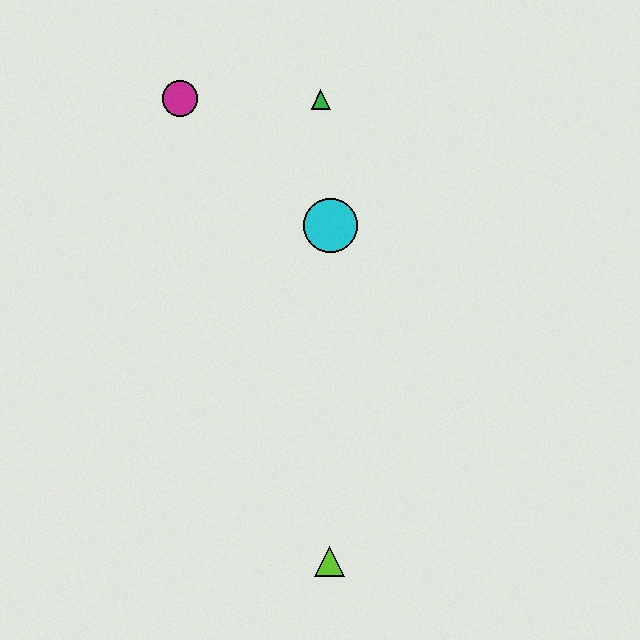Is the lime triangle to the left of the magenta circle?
No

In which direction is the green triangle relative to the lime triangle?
The green triangle is above the lime triangle.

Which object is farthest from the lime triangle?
The magenta circle is farthest from the lime triangle.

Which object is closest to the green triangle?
The cyan circle is closest to the green triangle.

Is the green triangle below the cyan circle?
No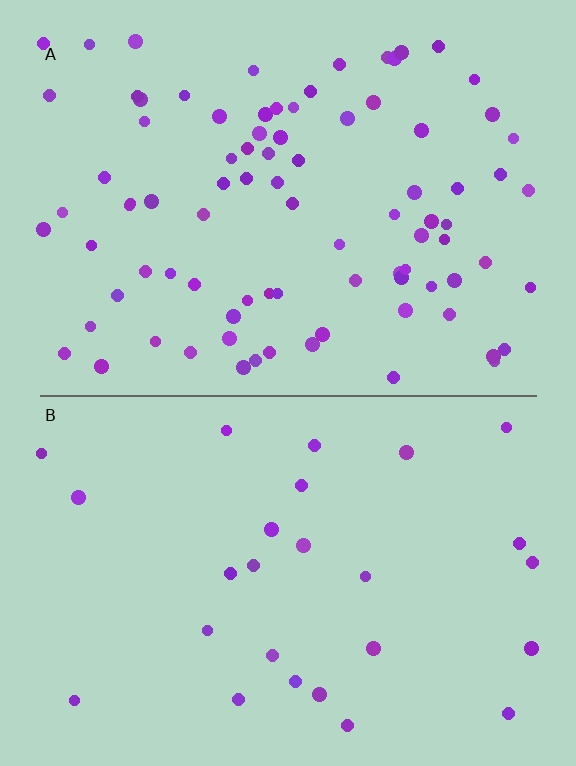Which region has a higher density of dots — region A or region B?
A (the top).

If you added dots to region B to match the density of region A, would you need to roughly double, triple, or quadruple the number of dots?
Approximately triple.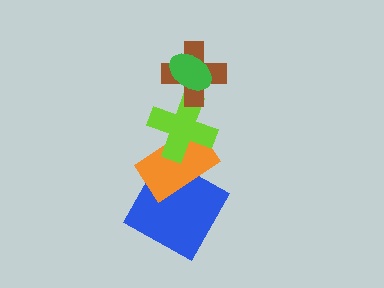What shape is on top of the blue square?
The orange rectangle is on top of the blue square.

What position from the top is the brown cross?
The brown cross is 2nd from the top.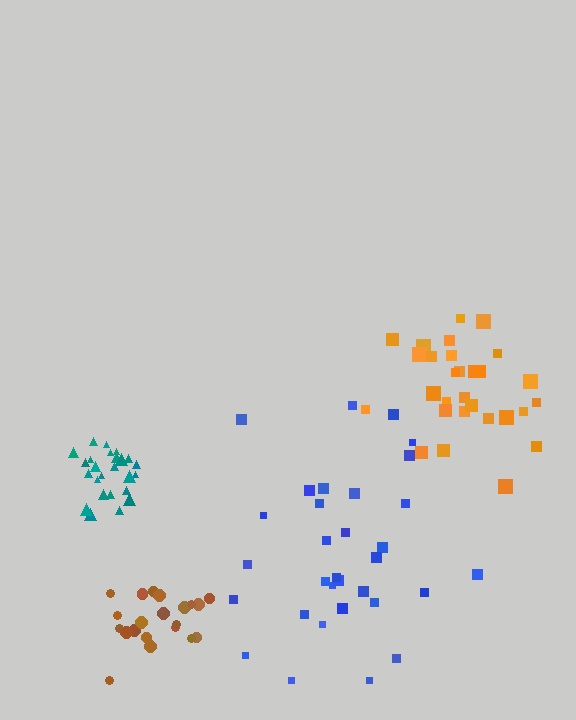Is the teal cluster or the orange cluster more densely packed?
Teal.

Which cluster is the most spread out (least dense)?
Blue.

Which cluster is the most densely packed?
Teal.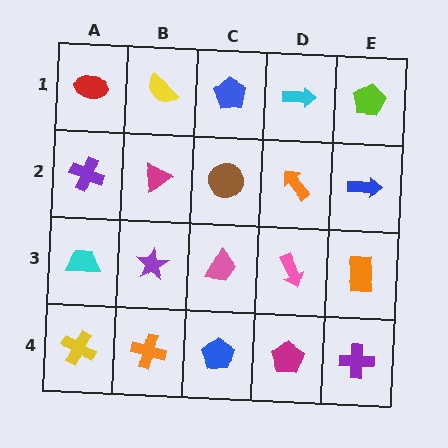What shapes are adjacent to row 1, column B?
A magenta triangle (row 2, column B), a red ellipse (row 1, column A), a blue pentagon (row 1, column C).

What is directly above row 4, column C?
A pink trapezoid.